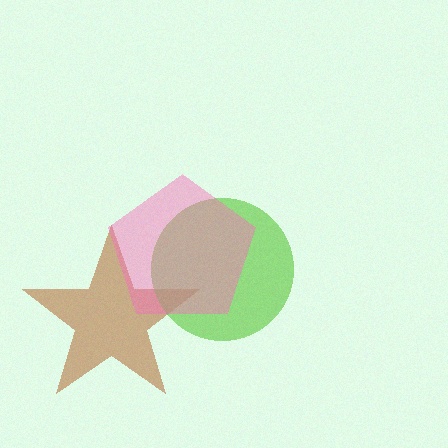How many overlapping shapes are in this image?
There are 3 overlapping shapes in the image.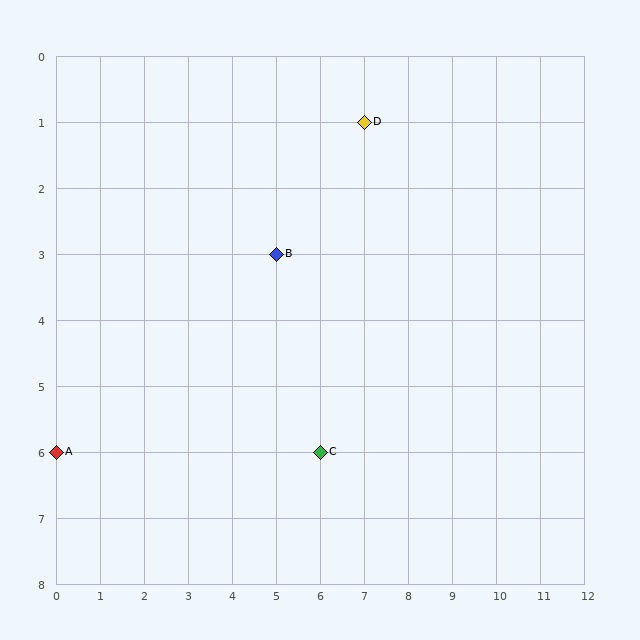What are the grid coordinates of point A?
Point A is at grid coordinates (0, 6).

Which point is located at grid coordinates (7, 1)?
Point D is at (7, 1).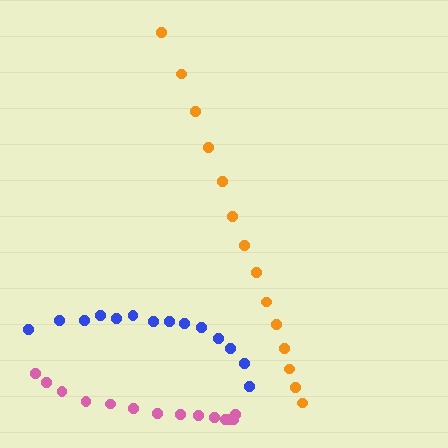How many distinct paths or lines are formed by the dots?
There are 3 distinct paths.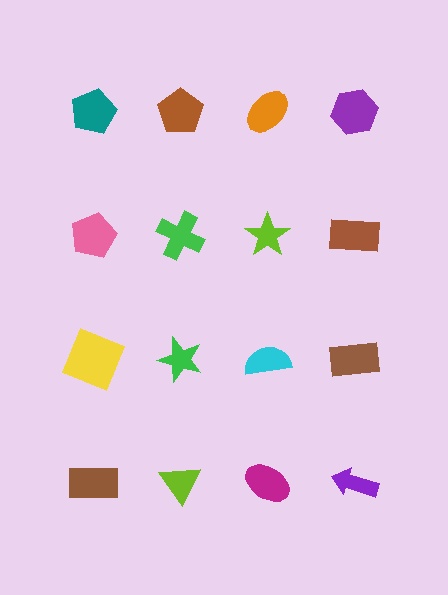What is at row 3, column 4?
A brown rectangle.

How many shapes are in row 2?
4 shapes.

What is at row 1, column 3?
An orange ellipse.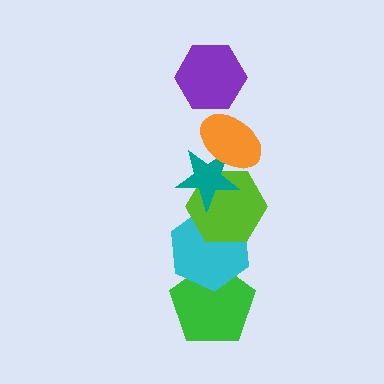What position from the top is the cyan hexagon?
The cyan hexagon is 5th from the top.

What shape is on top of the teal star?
The orange ellipse is on top of the teal star.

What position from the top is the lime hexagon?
The lime hexagon is 4th from the top.